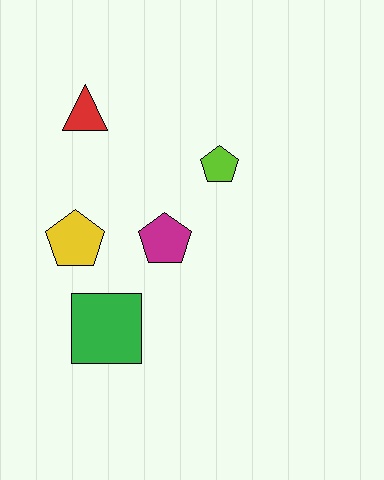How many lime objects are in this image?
There is 1 lime object.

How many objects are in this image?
There are 5 objects.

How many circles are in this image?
There are no circles.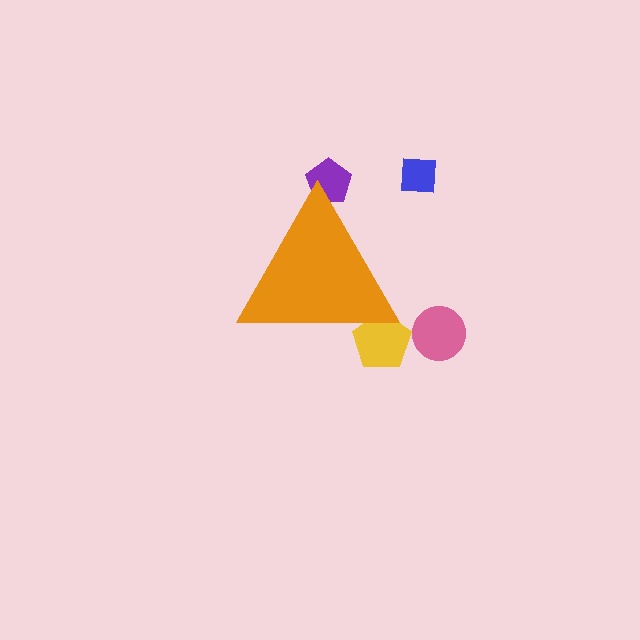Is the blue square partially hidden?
No, the blue square is fully visible.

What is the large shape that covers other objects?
An orange triangle.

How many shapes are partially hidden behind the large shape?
2 shapes are partially hidden.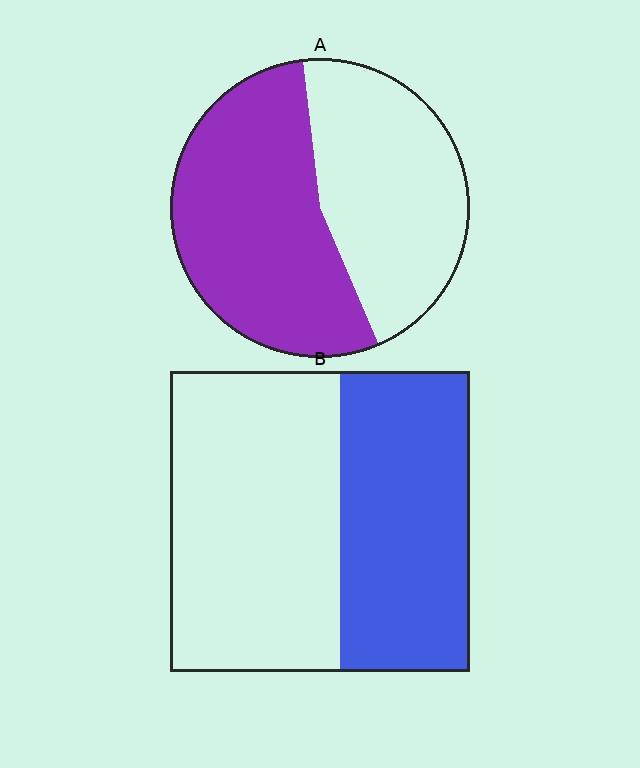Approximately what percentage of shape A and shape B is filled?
A is approximately 55% and B is approximately 45%.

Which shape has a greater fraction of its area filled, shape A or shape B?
Shape A.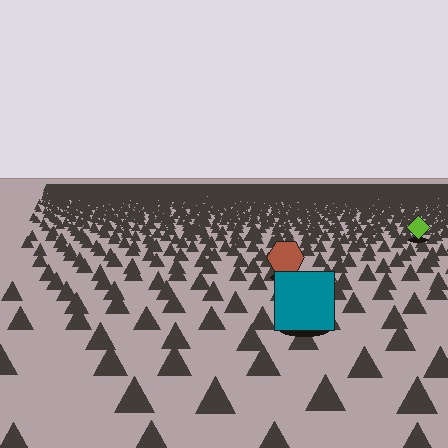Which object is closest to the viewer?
The teal square is closest. The texture marks near it are larger and more spread out.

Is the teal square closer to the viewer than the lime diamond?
Yes. The teal square is closer — you can tell from the texture gradient: the ground texture is coarser near it.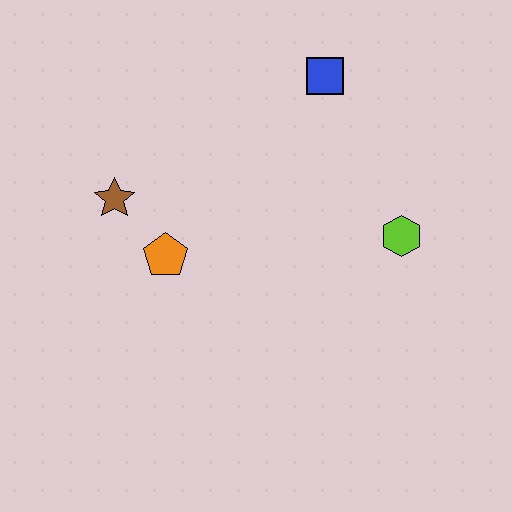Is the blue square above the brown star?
Yes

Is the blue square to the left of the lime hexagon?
Yes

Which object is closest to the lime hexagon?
The blue square is closest to the lime hexagon.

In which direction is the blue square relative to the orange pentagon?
The blue square is above the orange pentagon.